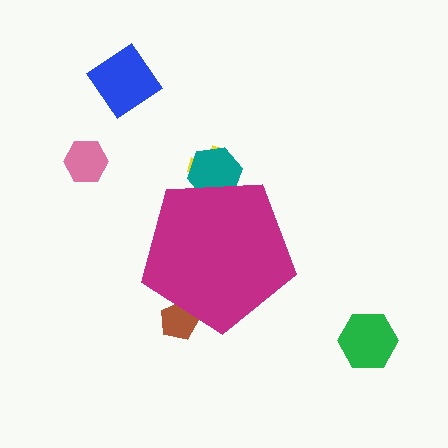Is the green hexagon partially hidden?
No, the green hexagon is fully visible.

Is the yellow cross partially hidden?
Yes, the yellow cross is partially hidden behind the magenta pentagon.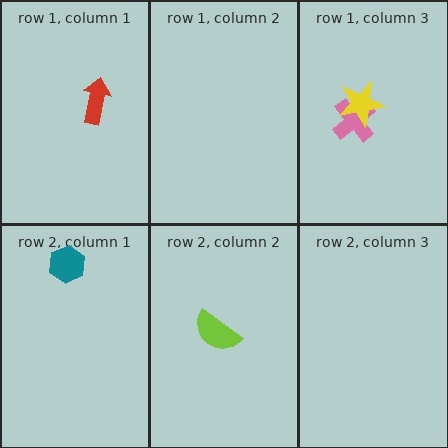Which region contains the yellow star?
The row 1, column 3 region.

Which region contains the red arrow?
The row 1, column 1 region.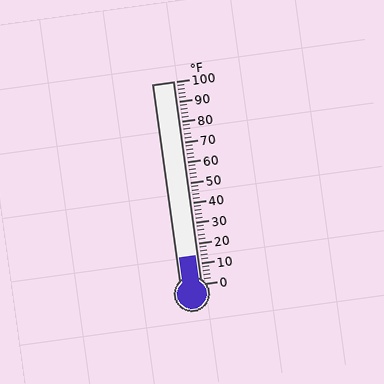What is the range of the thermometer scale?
The thermometer scale ranges from 0°F to 100°F.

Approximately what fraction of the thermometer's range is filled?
The thermometer is filled to approximately 15% of its range.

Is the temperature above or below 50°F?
The temperature is below 50°F.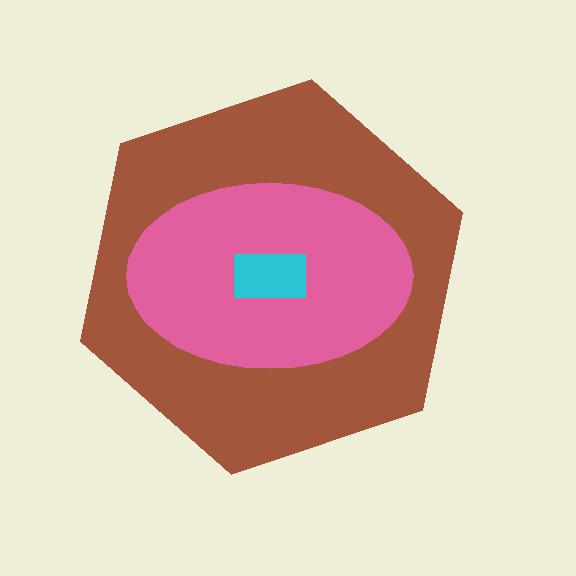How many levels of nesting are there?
3.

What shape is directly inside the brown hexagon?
The pink ellipse.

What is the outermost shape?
The brown hexagon.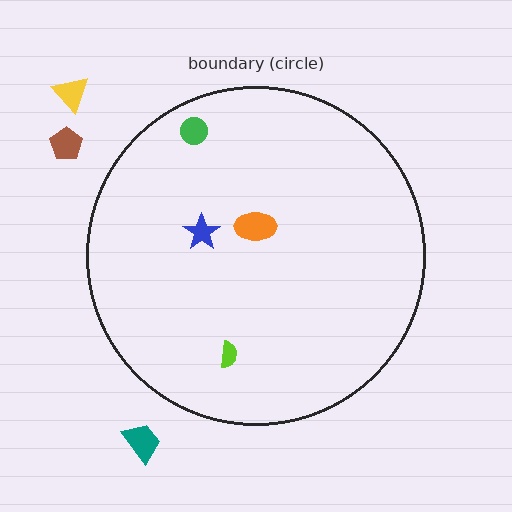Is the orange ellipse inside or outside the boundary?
Inside.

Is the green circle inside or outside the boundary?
Inside.